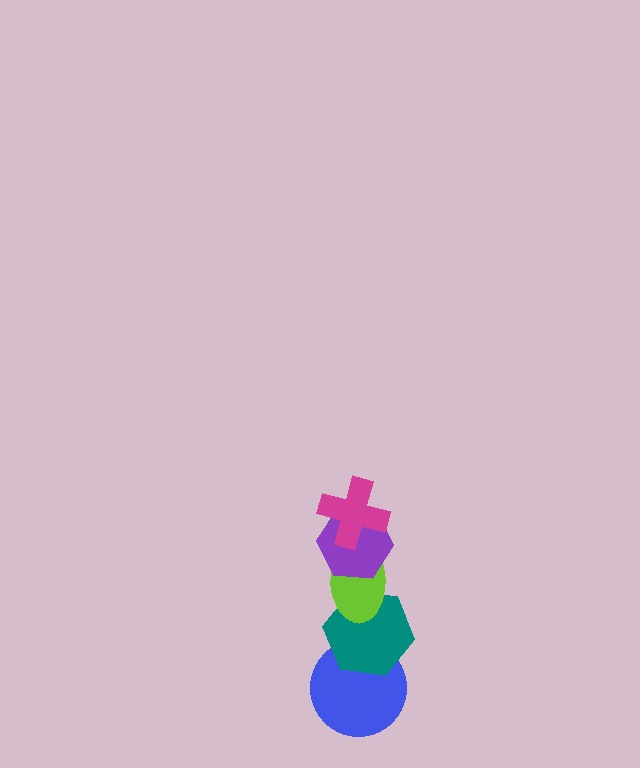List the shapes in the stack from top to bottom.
From top to bottom: the magenta cross, the purple hexagon, the lime ellipse, the teal hexagon, the blue circle.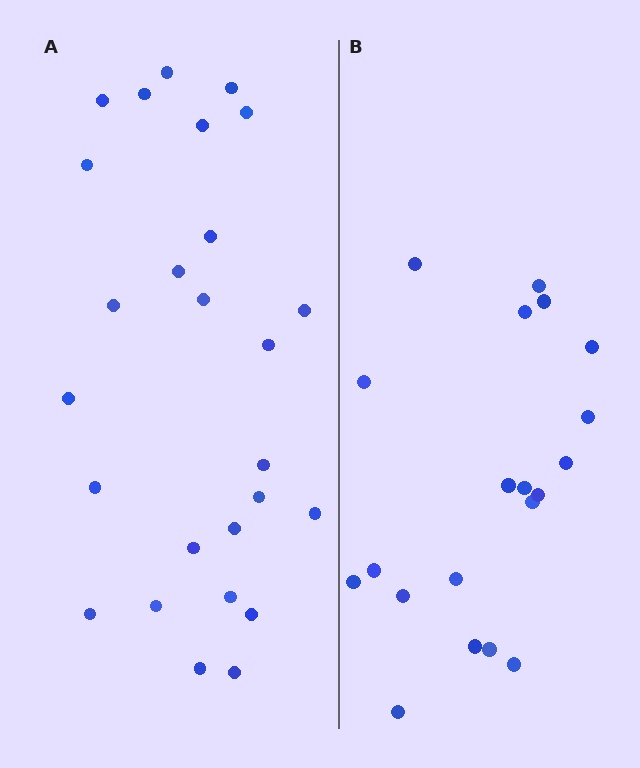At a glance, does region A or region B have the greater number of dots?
Region A (the left region) has more dots.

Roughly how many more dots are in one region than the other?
Region A has about 6 more dots than region B.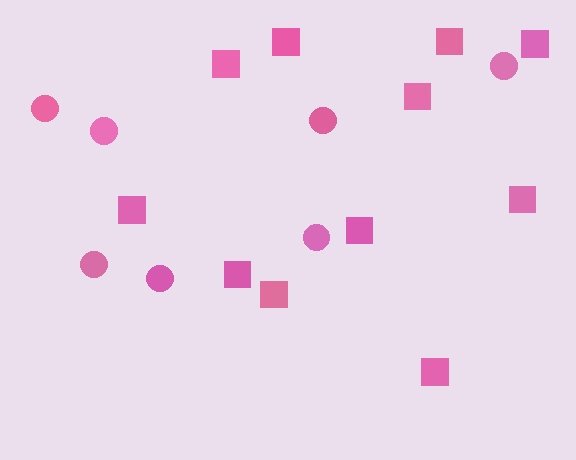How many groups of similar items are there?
There are 2 groups: one group of circles (7) and one group of squares (11).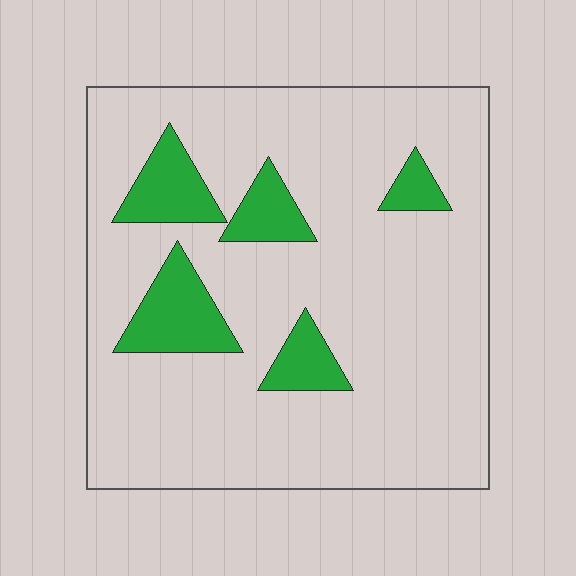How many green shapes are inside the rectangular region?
5.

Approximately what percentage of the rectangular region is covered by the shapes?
Approximately 15%.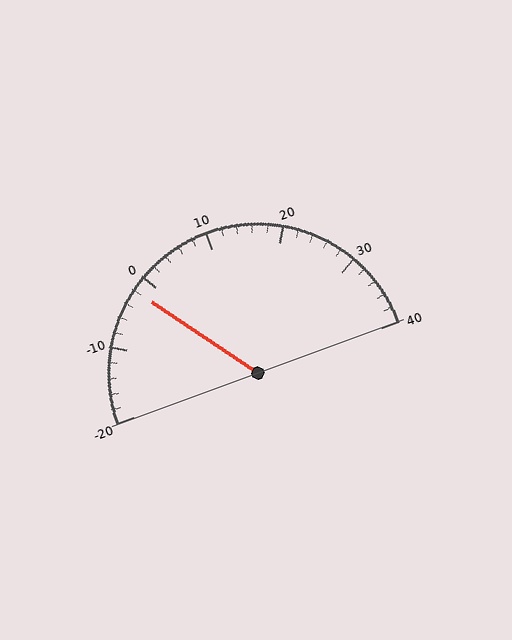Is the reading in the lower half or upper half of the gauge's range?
The reading is in the lower half of the range (-20 to 40).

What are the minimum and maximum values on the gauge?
The gauge ranges from -20 to 40.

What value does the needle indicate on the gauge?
The needle indicates approximately -2.